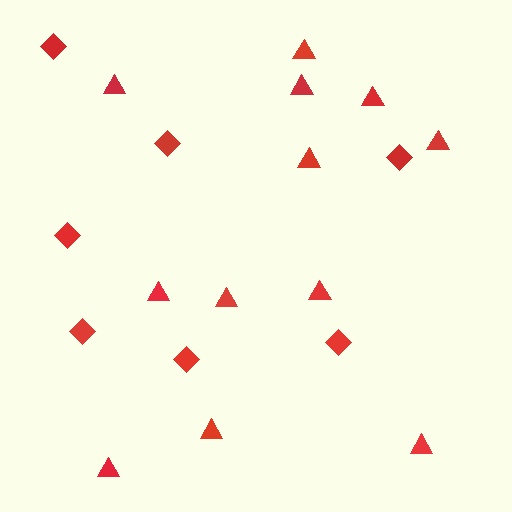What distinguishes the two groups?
There are 2 groups: one group of triangles (12) and one group of diamonds (7).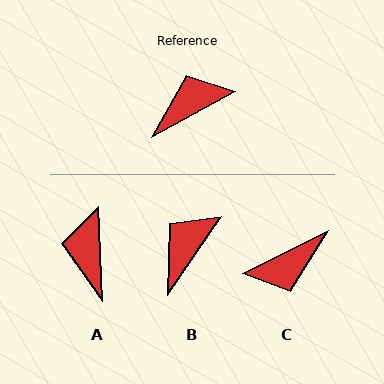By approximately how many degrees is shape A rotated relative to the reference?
Approximately 64 degrees counter-clockwise.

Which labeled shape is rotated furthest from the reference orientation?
C, about 177 degrees away.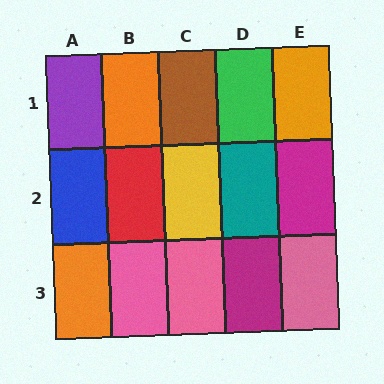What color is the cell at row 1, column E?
Orange.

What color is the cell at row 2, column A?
Blue.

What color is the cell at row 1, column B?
Orange.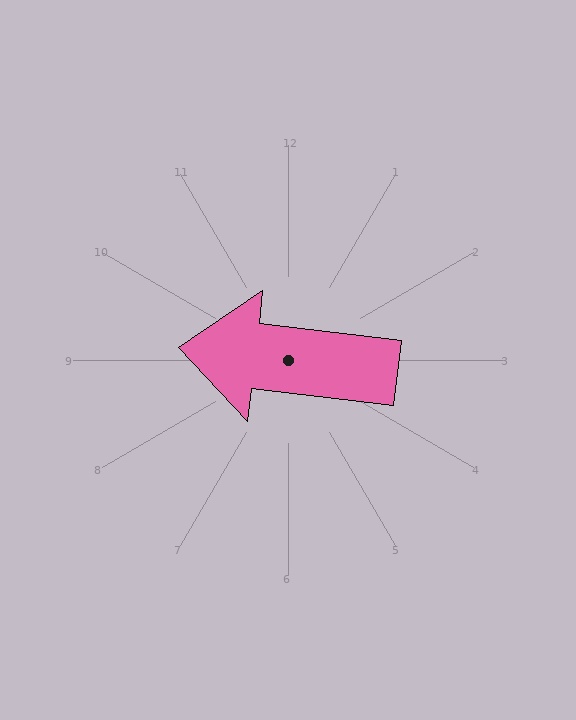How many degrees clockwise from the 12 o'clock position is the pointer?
Approximately 277 degrees.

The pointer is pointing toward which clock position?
Roughly 9 o'clock.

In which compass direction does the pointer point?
West.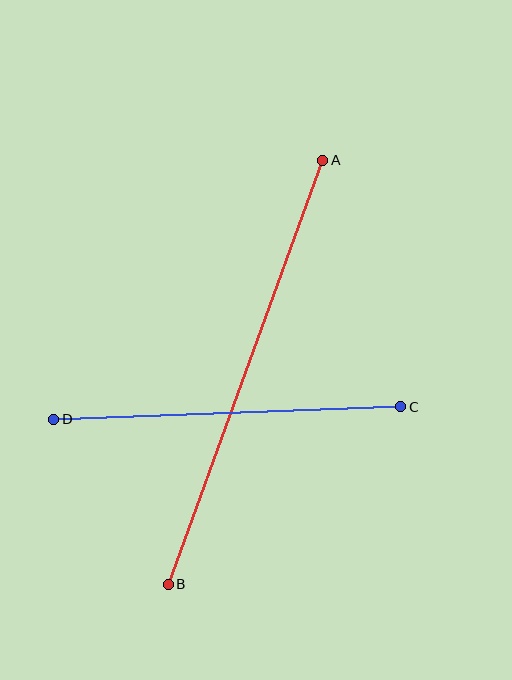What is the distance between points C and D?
The distance is approximately 347 pixels.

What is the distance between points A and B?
The distance is approximately 451 pixels.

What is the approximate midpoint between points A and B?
The midpoint is at approximately (245, 372) pixels.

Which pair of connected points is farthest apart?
Points A and B are farthest apart.